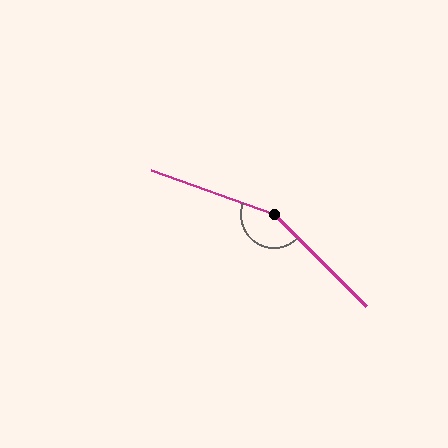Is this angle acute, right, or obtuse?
It is obtuse.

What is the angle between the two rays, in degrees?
Approximately 155 degrees.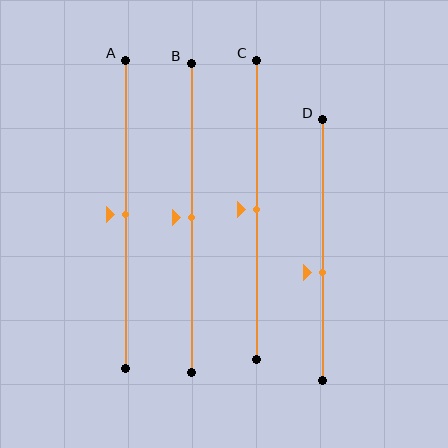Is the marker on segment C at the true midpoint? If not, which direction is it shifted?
Yes, the marker on segment C is at the true midpoint.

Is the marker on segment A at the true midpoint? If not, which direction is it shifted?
Yes, the marker on segment A is at the true midpoint.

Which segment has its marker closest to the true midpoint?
Segment A has its marker closest to the true midpoint.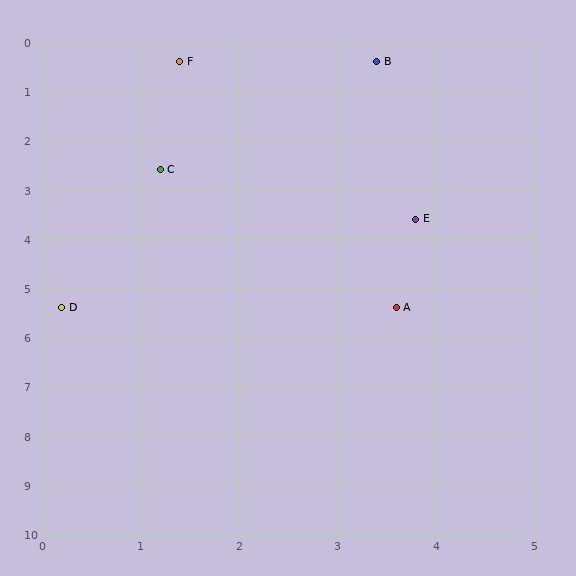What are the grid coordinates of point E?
Point E is at approximately (3.8, 3.6).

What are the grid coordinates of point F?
Point F is at approximately (1.4, 0.4).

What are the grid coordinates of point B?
Point B is at approximately (3.4, 0.4).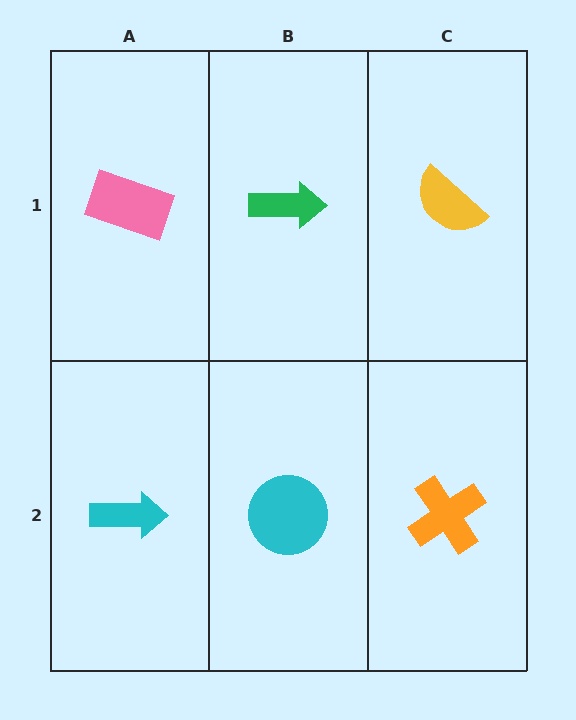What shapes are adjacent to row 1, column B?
A cyan circle (row 2, column B), a pink rectangle (row 1, column A), a yellow semicircle (row 1, column C).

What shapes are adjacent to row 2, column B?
A green arrow (row 1, column B), a cyan arrow (row 2, column A), an orange cross (row 2, column C).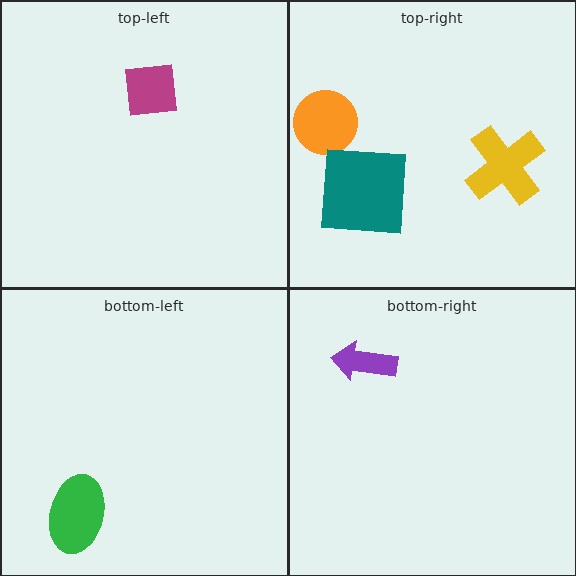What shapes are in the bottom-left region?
The green ellipse.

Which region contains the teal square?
The top-right region.